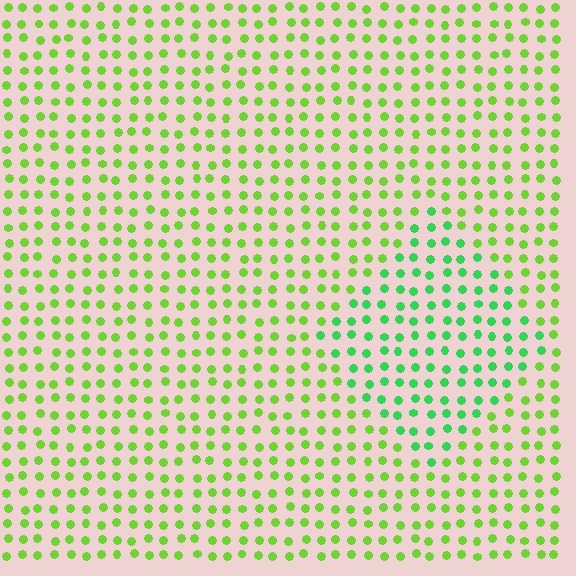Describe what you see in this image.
The image is filled with small lime elements in a uniform arrangement. A diamond-shaped region is visible where the elements are tinted to a slightly different hue, forming a subtle color boundary.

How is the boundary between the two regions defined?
The boundary is defined purely by a slight shift in hue (about 36 degrees). Spacing, size, and orientation are identical on both sides.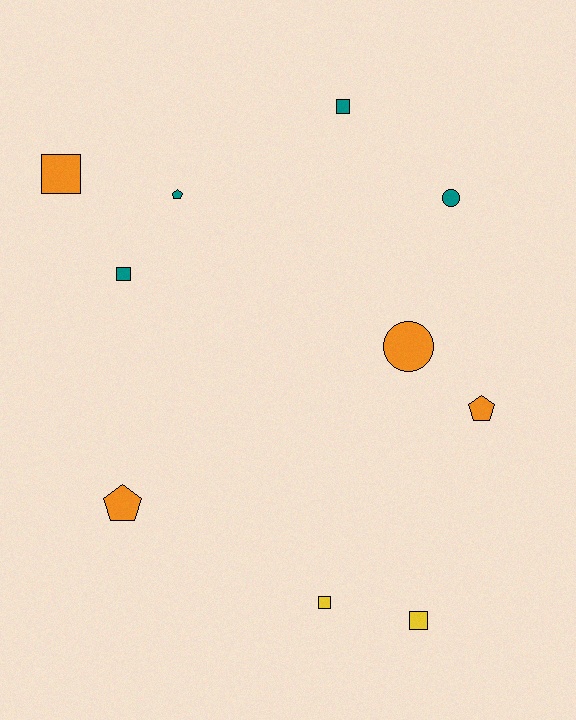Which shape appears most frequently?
Square, with 5 objects.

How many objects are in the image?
There are 10 objects.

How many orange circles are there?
There is 1 orange circle.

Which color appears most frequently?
Orange, with 4 objects.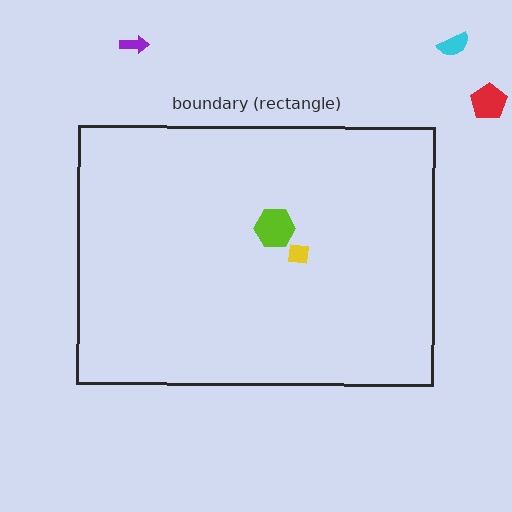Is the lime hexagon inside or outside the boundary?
Inside.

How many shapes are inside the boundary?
2 inside, 3 outside.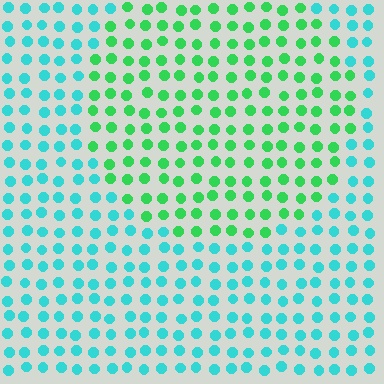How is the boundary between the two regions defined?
The boundary is defined purely by a slight shift in hue (about 46 degrees). Spacing, size, and orientation are identical on both sides.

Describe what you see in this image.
The image is filled with small cyan elements in a uniform arrangement. A circle-shaped region is visible where the elements are tinted to a slightly different hue, forming a subtle color boundary.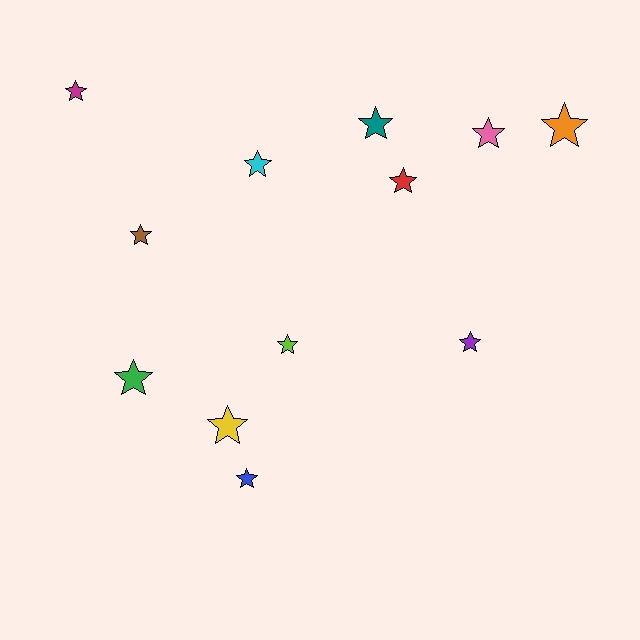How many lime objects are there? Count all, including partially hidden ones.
There is 1 lime object.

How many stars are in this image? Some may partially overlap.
There are 12 stars.